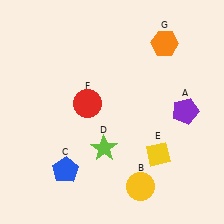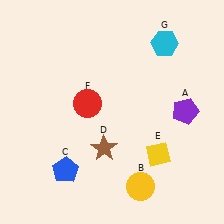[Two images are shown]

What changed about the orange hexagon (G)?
In Image 1, G is orange. In Image 2, it changed to cyan.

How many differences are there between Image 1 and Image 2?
There are 2 differences between the two images.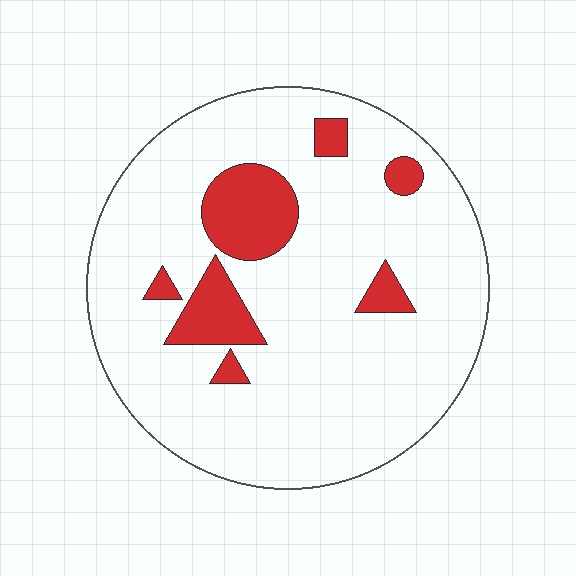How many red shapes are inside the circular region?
7.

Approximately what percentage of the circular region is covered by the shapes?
Approximately 15%.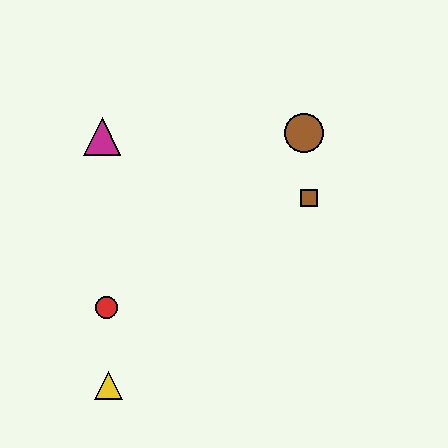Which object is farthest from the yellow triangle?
The brown circle is farthest from the yellow triangle.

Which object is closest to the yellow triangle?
The red circle is closest to the yellow triangle.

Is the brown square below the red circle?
No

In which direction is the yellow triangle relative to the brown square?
The yellow triangle is to the left of the brown square.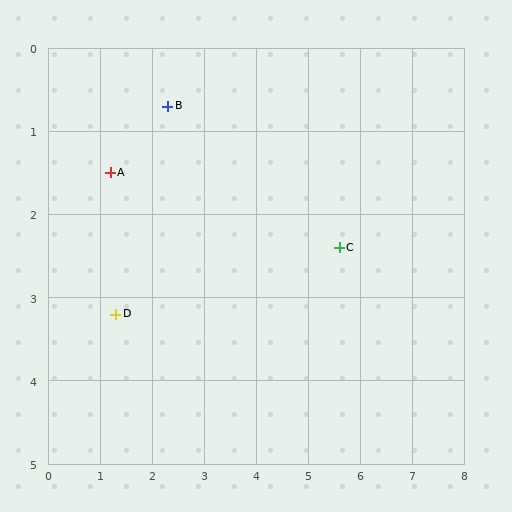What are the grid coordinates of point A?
Point A is at approximately (1.2, 1.5).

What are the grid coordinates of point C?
Point C is at approximately (5.6, 2.4).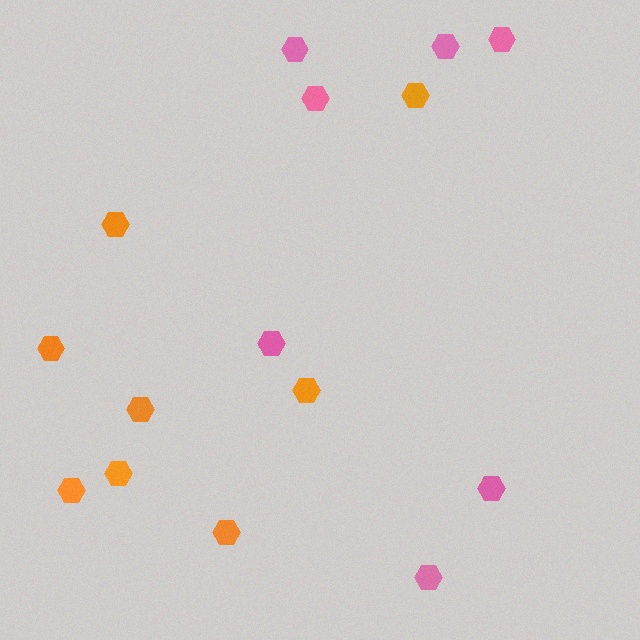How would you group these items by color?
There are 2 groups: one group of orange hexagons (8) and one group of pink hexagons (7).